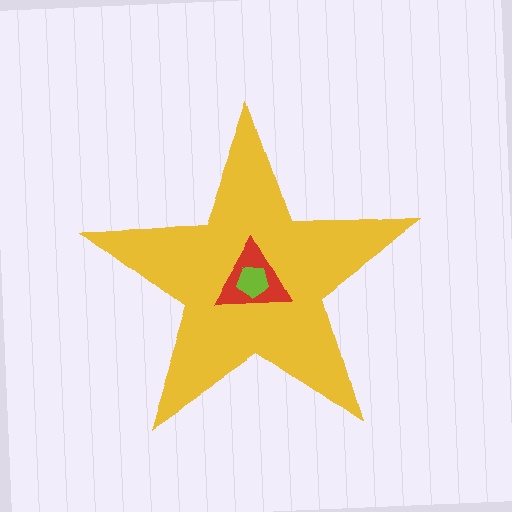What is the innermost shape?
The lime pentagon.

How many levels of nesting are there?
3.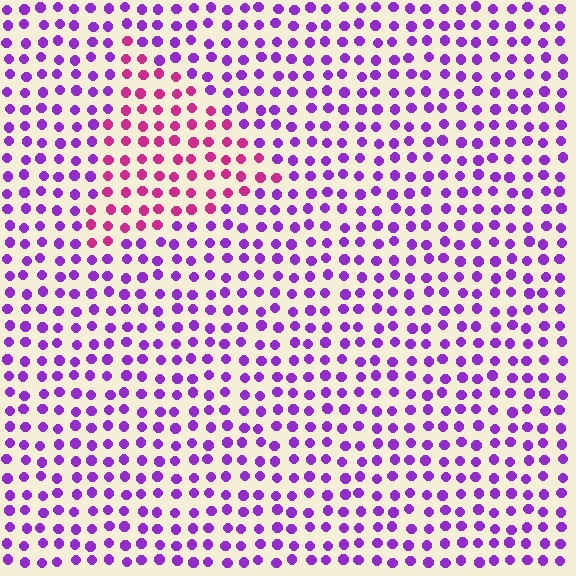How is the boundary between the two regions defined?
The boundary is defined purely by a slight shift in hue (about 45 degrees). Spacing, size, and orientation are identical on both sides.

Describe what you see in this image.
The image is filled with small purple elements in a uniform arrangement. A triangle-shaped region is visible where the elements are tinted to a slightly different hue, forming a subtle color boundary.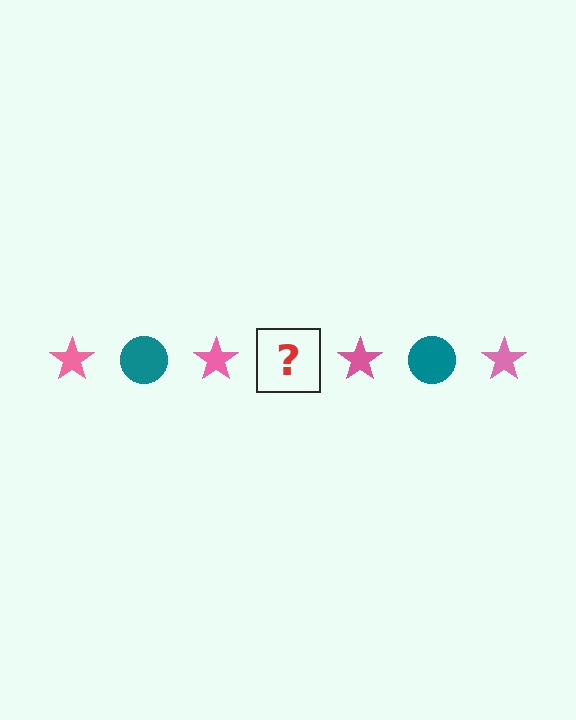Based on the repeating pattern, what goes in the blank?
The blank should be a teal circle.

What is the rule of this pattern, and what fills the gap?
The rule is that the pattern alternates between pink star and teal circle. The gap should be filled with a teal circle.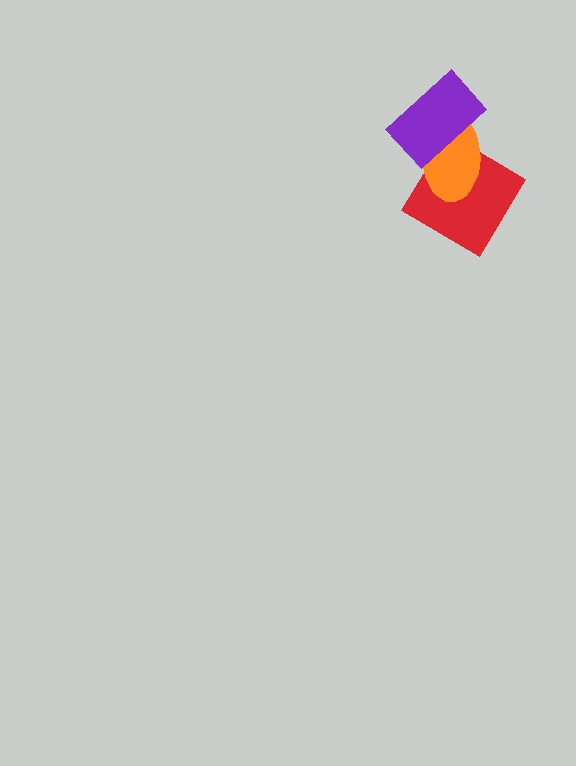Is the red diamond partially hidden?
Yes, it is partially covered by another shape.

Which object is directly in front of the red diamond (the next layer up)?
The orange ellipse is directly in front of the red diamond.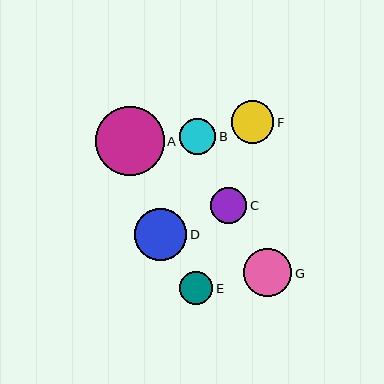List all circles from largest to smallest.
From largest to smallest: A, D, G, F, C, B, E.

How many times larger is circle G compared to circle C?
Circle G is approximately 1.3 times the size of circle C.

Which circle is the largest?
Circle A is the largest with a size of approximately 68 pixels.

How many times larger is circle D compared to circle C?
Circle D is approximately 1.4 times the size of circle C.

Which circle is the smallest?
Circle E is the smallest with a size of approximately 33 pixels.